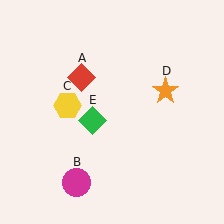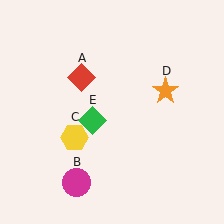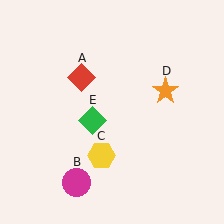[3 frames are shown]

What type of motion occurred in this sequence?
The yellow hexagon (object C) rotated counterclockwise around the center of the scene.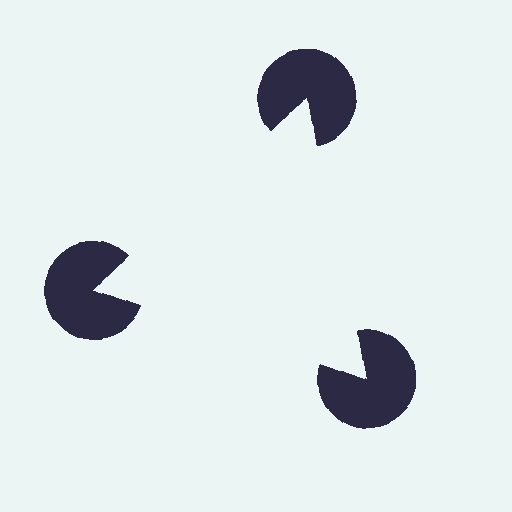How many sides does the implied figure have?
3 sides.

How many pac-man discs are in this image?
There are 3 — one at each vertex of the illusory triangle.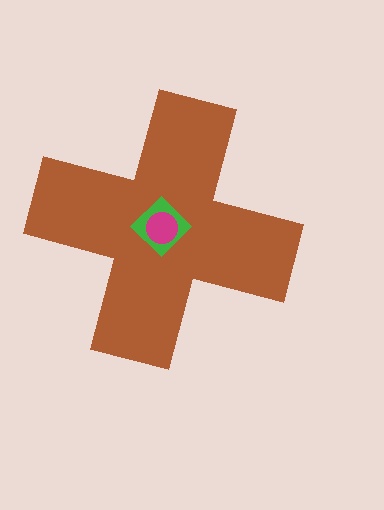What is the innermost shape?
The magenta circle.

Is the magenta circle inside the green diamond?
Yes.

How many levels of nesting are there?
3.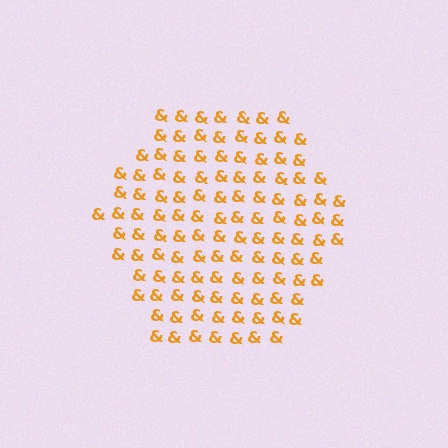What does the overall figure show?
The overall figure shows a hexagon.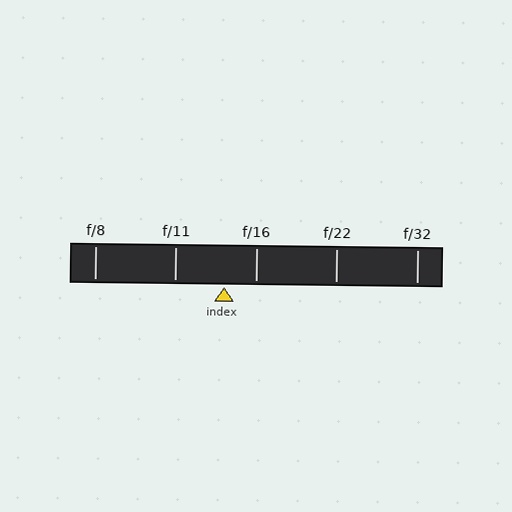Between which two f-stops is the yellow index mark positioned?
The index mark is between f/11 and f/16.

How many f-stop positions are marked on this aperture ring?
There are 5 f-stop positions marked.